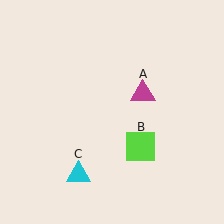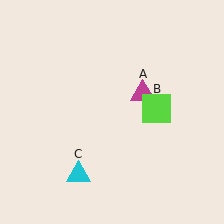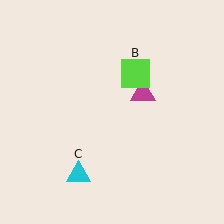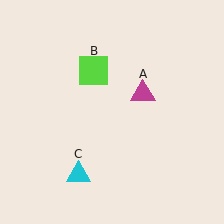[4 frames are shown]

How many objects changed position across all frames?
1 object changed position: lime square (object B).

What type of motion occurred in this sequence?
The lime square (object B) rotated counterclockwise around the center of the scene.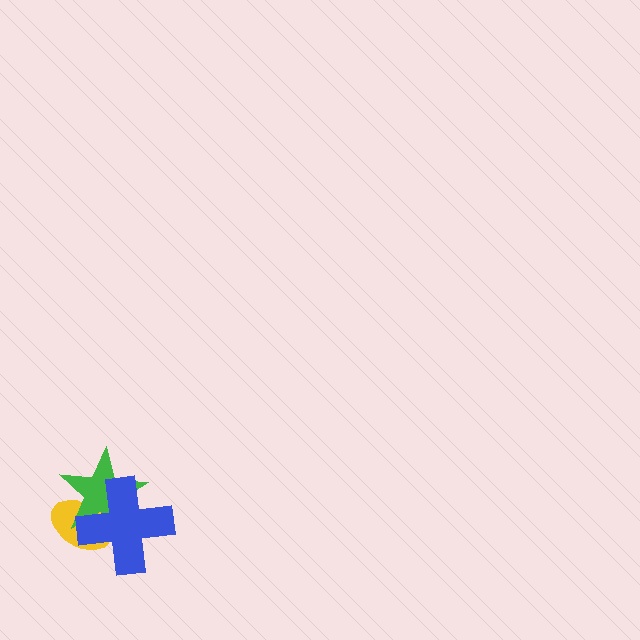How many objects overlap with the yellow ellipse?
2 objects overlap with the yellow ellipse.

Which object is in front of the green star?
The blue cross is in front of the green star.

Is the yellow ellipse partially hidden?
Yes, it is partially covered by another shape.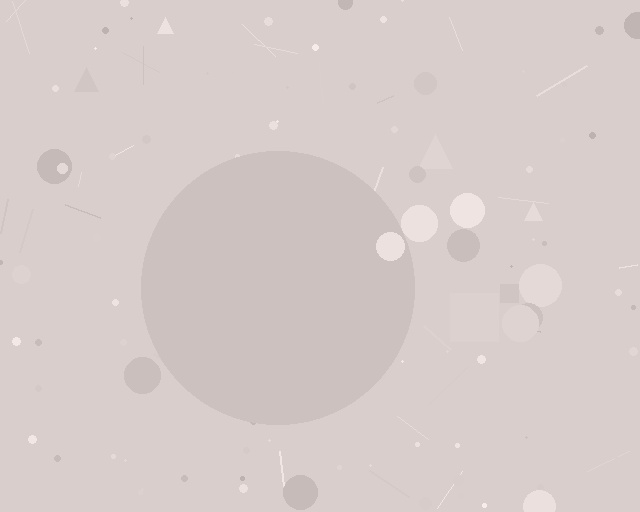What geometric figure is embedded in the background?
A circle is embedded in the background.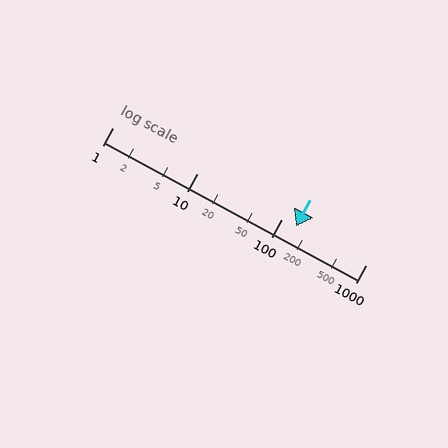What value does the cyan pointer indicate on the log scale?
The pointer indicates approximately 150.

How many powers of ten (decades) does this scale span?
The scale spans 3 decades, from 1 to 1000.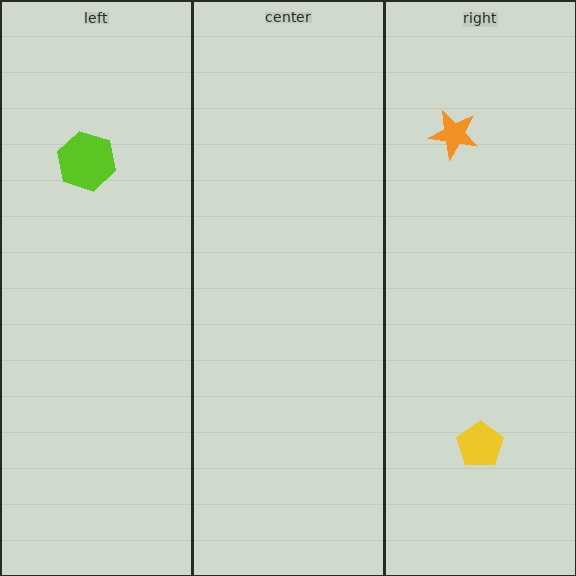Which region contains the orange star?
The right region.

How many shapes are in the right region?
2.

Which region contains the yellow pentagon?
The right region.